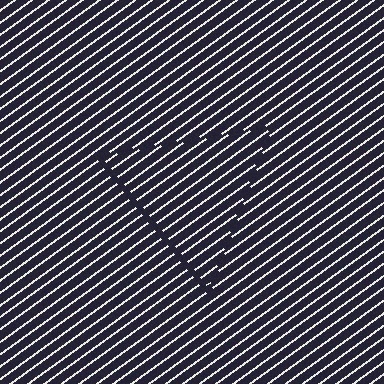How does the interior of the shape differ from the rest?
The interior of the shape contains the same grating, shifted by half a period — the contour is defined by the phase discontinuity where line-ends from the inner and outer gratings abut.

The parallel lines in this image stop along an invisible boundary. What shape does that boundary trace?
An illusory triangle. The interior of the shape contains the same grating, shifted by half a period — the contour is defined by the phase discontinuity where line-ends from the inner and outer gratings abut.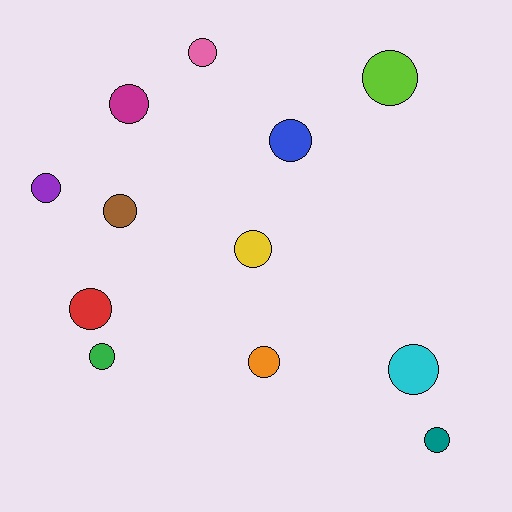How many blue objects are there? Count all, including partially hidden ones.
There is 1 blue object.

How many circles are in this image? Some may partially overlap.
There are 12 circles.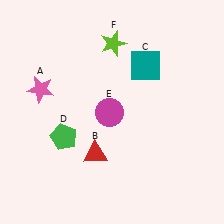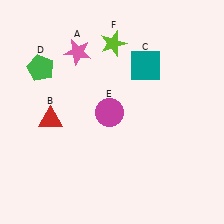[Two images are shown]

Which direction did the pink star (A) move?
The pink star (A) moved up.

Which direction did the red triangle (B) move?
The red triangle (B) moved left.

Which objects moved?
The objects that moved are: the pink star (A), the red triangle (B), the green pentagon (D).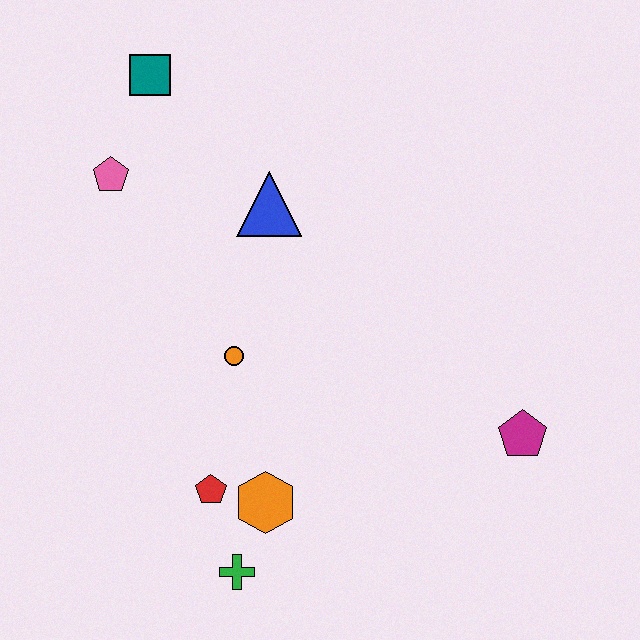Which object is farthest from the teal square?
The magenta pentagon is farthest from the teal square.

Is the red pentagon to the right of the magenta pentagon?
No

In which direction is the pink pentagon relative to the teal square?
The pink pentagon is below the teal square.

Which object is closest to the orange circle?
The red pentagon is closest to the orange circle.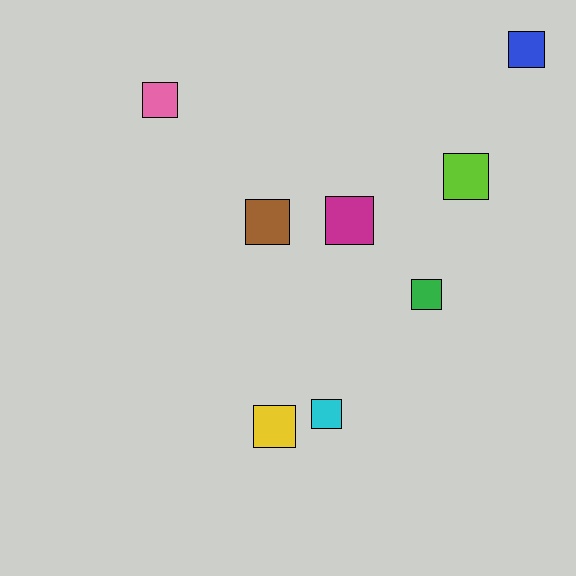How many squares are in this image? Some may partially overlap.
There are 8 squares.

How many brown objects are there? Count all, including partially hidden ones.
There is 1 brown object.